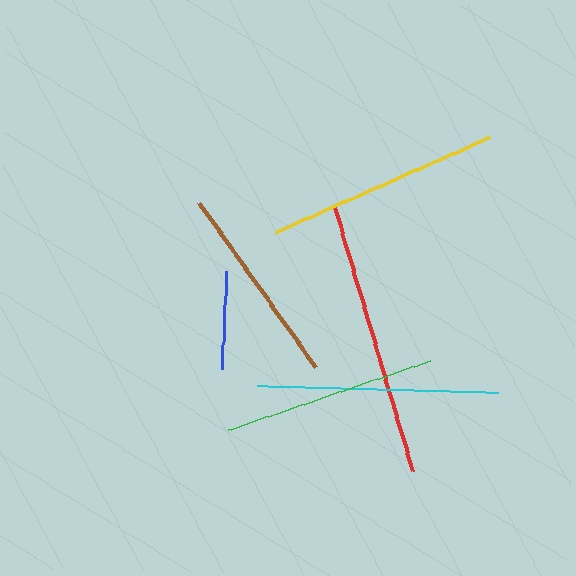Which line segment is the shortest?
The blue line is the shortest at approximately 98 pixels.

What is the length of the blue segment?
The blue segment is approximately 98 pixels long.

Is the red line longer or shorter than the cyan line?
The red line is longer than the cyan line.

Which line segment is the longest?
The red line is the longest at approximately 274 pixels.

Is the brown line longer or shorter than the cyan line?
The cyan line is longer than the brown line.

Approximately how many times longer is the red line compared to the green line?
The red line is approximately 1.3 times the length of the green line.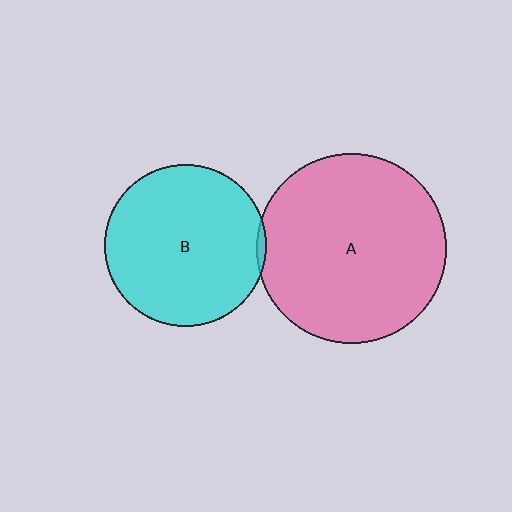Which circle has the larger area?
Circle A (pink).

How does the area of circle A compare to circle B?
Approximately 1.4 times.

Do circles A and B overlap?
Yes.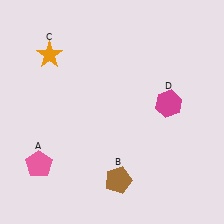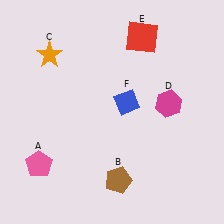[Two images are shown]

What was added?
A red square (E), a blue diamond (F) were added in Image 2.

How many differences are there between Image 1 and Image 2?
There are 2 differences between the two images.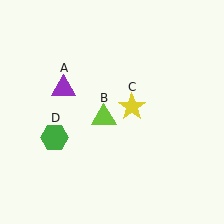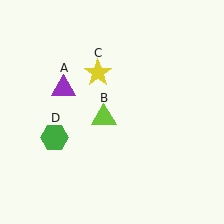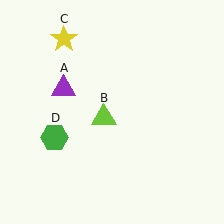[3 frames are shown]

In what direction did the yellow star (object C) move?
The yellow star (object C) moved up and to the left.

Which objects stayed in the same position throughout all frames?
Purple triangle (object A) and lime triangle (object B) and green hexagon (object D) remained stationary.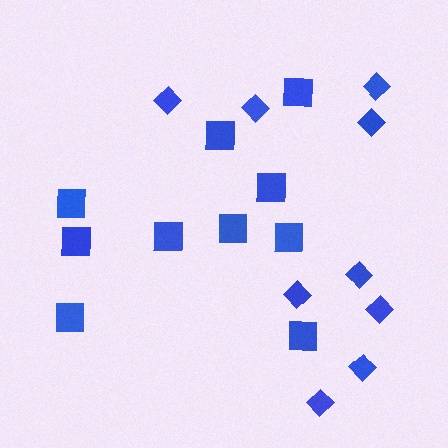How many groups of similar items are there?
There are 2 groups: one group of diamonds (9) and one group of squares (10).